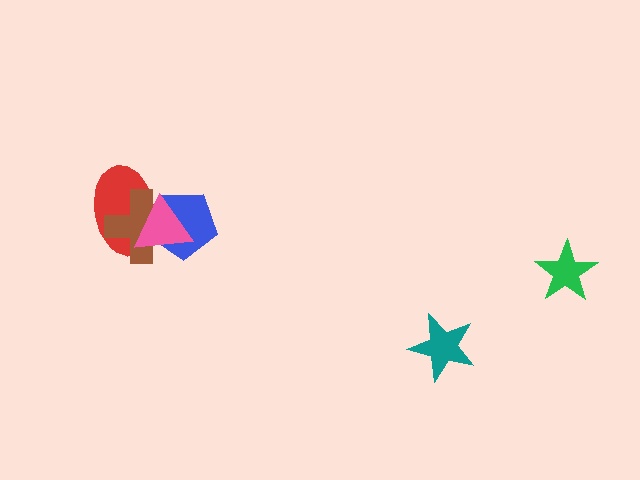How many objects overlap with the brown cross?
3 objects overlap with the brown cross.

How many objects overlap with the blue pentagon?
3 objects overlap with the blue pentagon.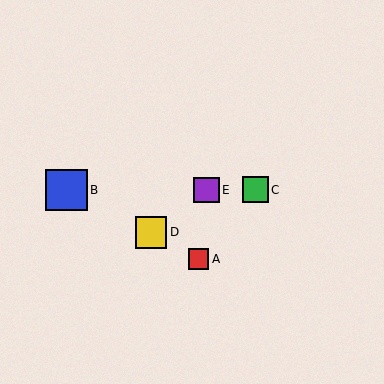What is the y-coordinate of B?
Object B is at y≈190.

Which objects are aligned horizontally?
Objects B, C, E are aligned horizontally.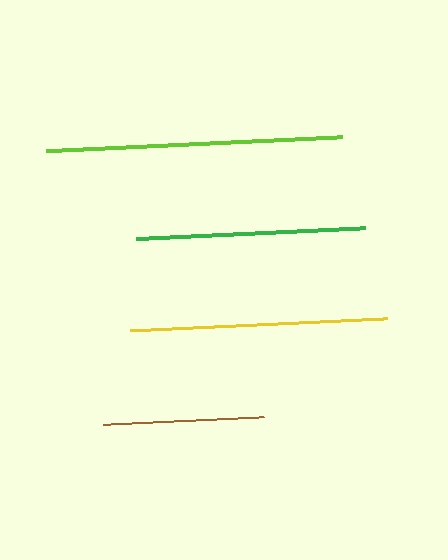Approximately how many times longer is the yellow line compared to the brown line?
The yellow line is approximately 1.6 times the length of the brown line.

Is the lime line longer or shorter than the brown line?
The lime line is longer than the brown line.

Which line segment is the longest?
The lime line is the longest at approximately 297 pixels.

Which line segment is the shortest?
The brown line is the shortest at approximately 161 pixels.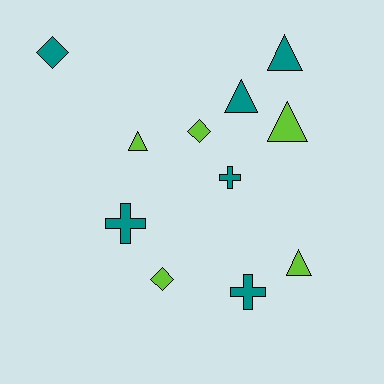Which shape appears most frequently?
Triangle, with 5 objects.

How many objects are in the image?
There are 11 objects.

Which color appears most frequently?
Teal, with 6 objects.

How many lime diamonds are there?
There are 2 lime diamonds.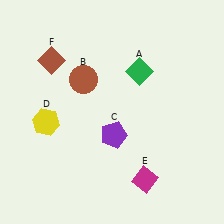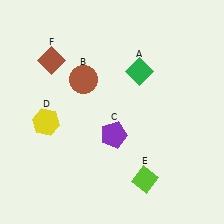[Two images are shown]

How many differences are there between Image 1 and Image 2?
There is 1 difference between the two images.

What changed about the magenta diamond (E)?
In Image 1, E is magenta. In Image 2, it changed to lime.